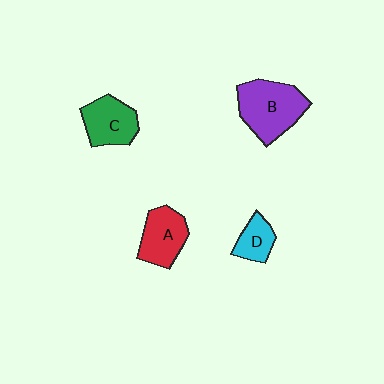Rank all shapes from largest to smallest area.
From largest to smallest: B (purple), C (green), A (red), D (cyan).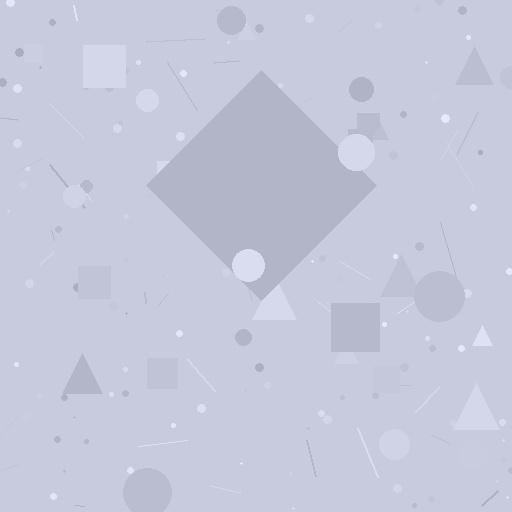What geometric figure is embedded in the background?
A diamond is embedded in the background.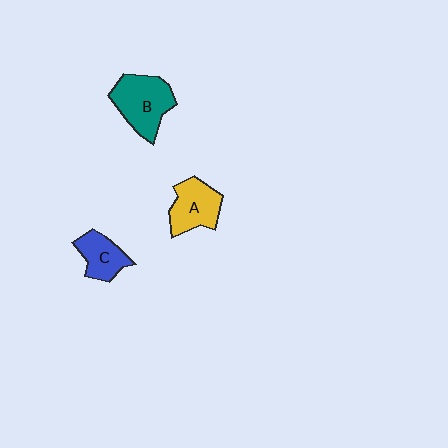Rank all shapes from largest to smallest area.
From largest to smallest: B (teal), A (yellow), C (blue).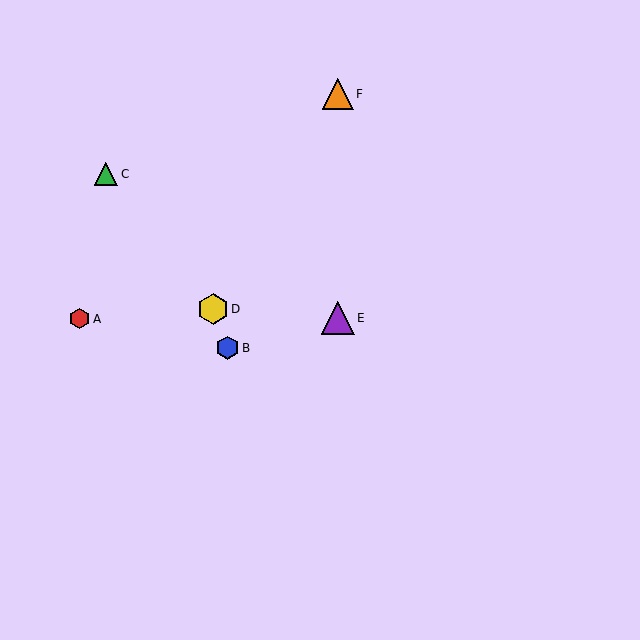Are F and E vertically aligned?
Yes, both are at x≈338.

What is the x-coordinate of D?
Object D is at x≈213.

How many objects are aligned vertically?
2 objects (E, F) are aligned vertically.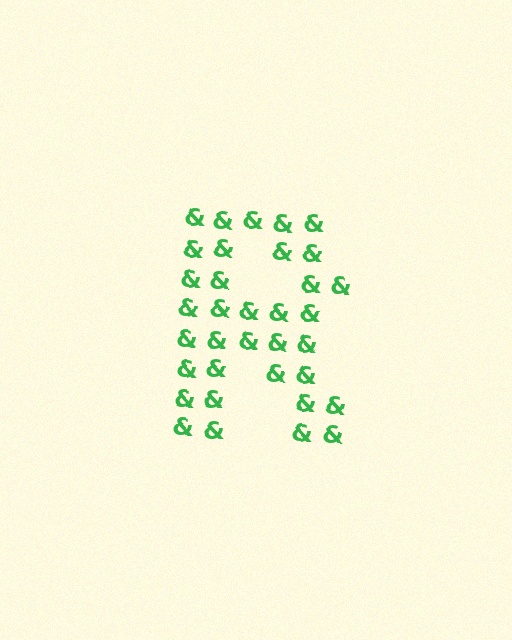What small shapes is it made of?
It is made of small ampersands.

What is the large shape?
The large shape is the letter R.